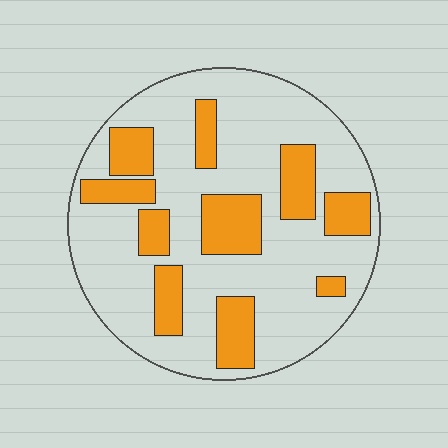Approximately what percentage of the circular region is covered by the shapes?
Approximately 25%.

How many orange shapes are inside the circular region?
10.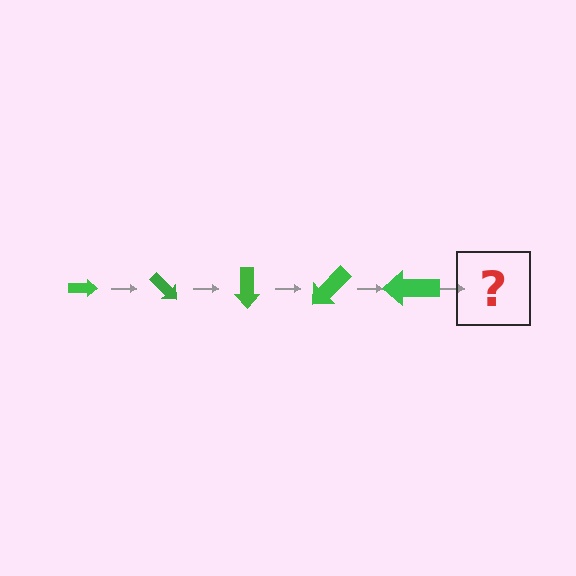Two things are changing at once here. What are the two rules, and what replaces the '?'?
The two rules are that the arrow grows larger each step and it rotates 45 degrees each step. The '?' should be an arrow, larger than the previous one and rotated 225 degrees from the start.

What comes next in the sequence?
The next element should be an arrow, larger than the previous one and rotated 225 degrees from the start.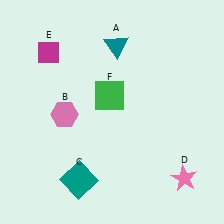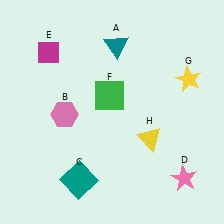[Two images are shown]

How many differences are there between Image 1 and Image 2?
There are 2 differences between the two images.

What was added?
A yellow star (G), a yellow triangle (H) were added in Image 2.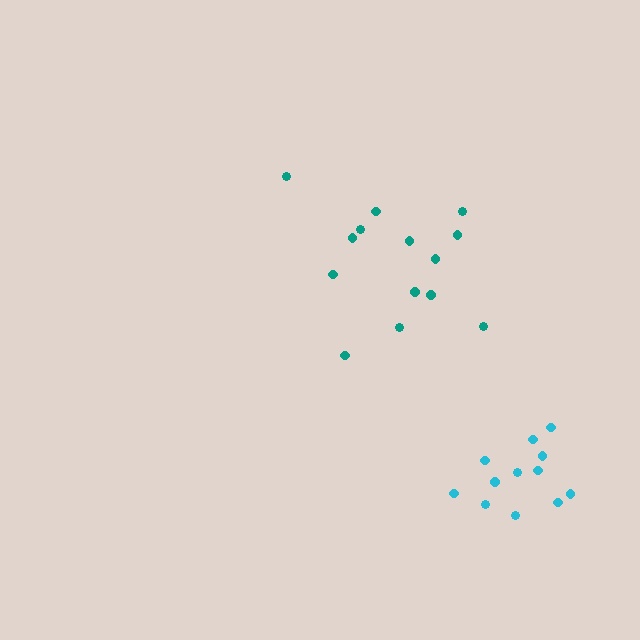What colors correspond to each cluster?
The clusters are colored: teal, cyan.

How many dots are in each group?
Group 1: 14 dots, Group 2: 12 dots (26 total).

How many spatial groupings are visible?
There are 2 spatial groupings.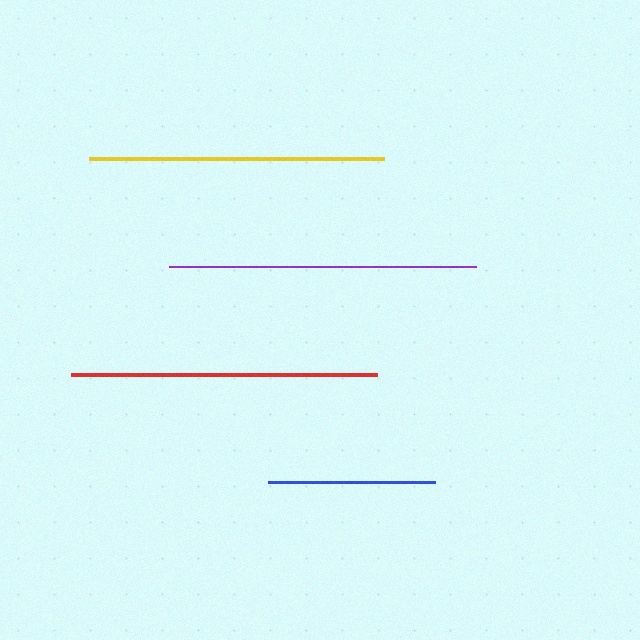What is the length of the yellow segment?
The yellow segment is approximately 294 pixels long.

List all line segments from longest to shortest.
From longest to shortest: purple, red, yellow, blue.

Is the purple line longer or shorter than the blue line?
The purple line is longer than the blue line.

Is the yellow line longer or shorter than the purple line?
The purple line is longer than the yellow line.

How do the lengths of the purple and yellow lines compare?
The purple and yellow lines are approximately the same length.